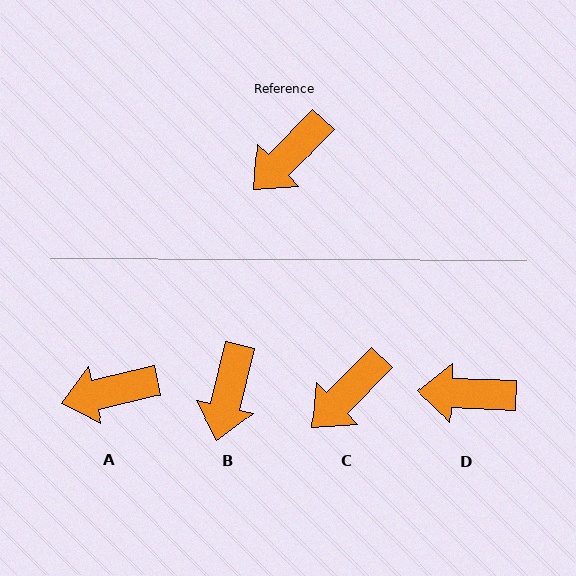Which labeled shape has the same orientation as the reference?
C.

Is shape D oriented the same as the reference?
No, it is off by about 48 degrees.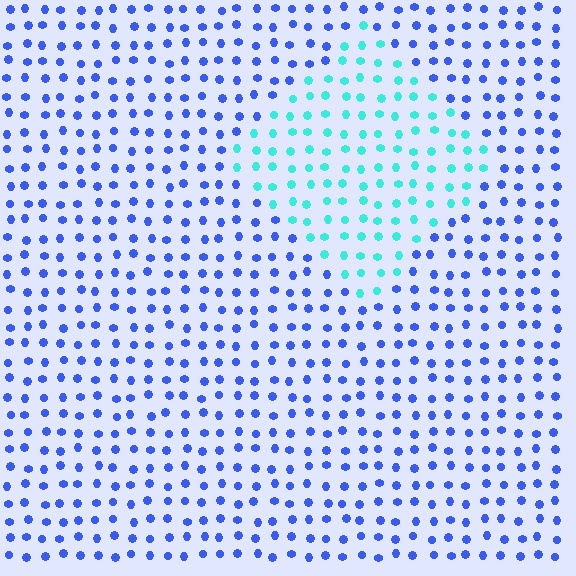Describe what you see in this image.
The image is filled with small blue elements in a uniform arrangement. A diamond-shaped region is visible where the elements are tinted to a slightly different hue, forming a subtle color boundary.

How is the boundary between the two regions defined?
The boundary is defined purely by a slight shift in hue (about 54 degrees). Spacing, size, and orientation are identical on both sides.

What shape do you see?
I see a diamond.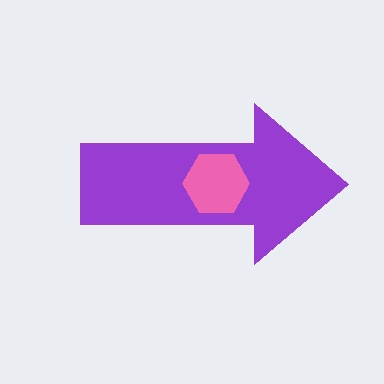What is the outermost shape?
The purple arrow.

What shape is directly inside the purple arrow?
The pink hexagon.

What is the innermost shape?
The pink hexagon.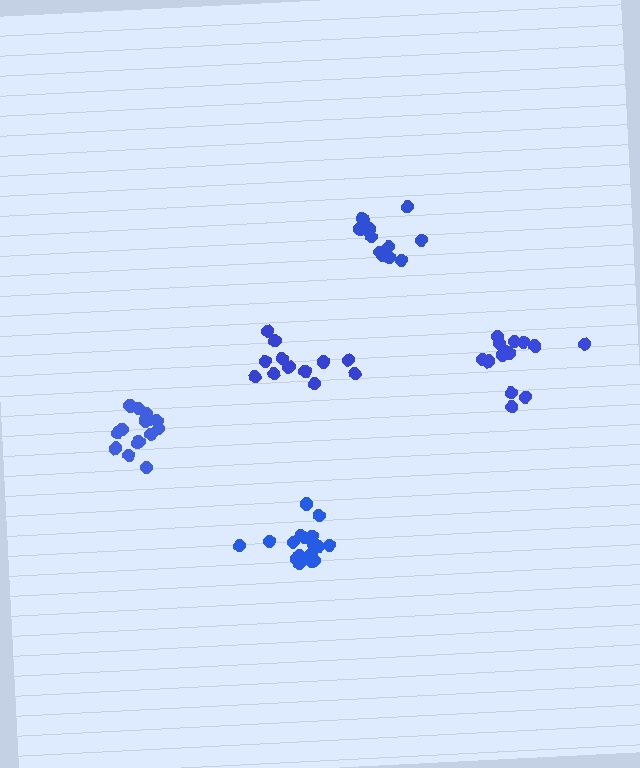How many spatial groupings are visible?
There are 5 spatial groupings.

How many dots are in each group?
Group 1: 14 dots, Group 2: 16 dots, Group 3: 14 dots, Group 4: 18 dots, Group 5: 12 dots (74 total).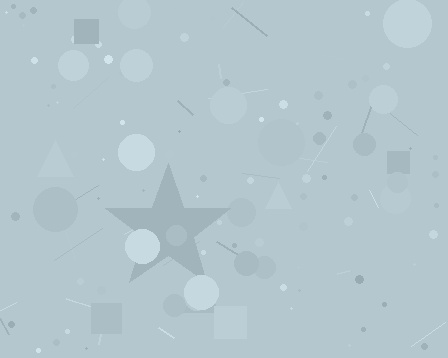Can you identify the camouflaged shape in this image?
The camouflaged shape is a star.